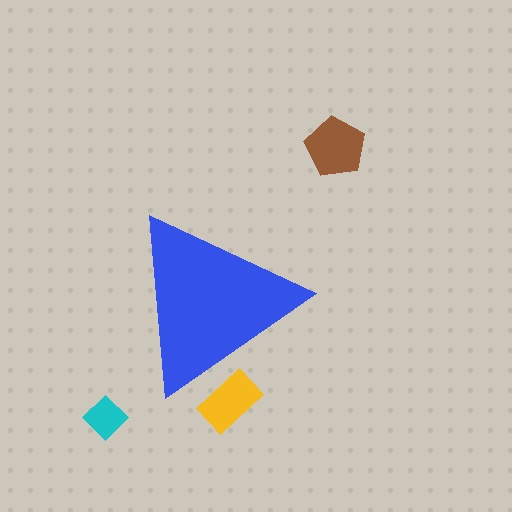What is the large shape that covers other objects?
A blue triangle.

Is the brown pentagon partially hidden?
No, the brown pentagon is fully visible.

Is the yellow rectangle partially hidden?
Yes, the yellow rectangle is partially hidden behind the blue triangle.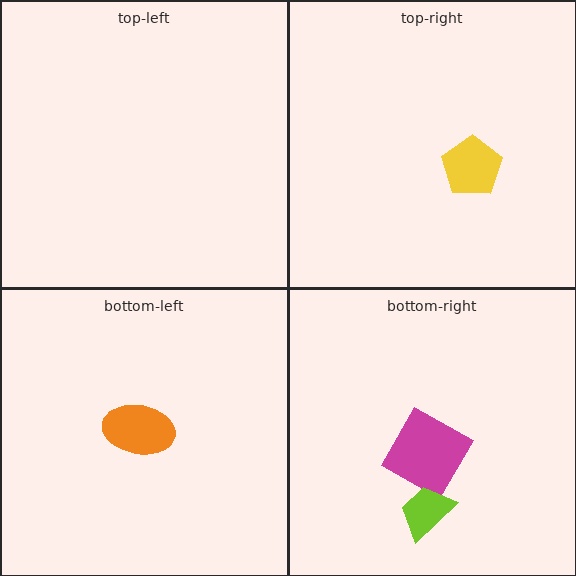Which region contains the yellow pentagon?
The top-right region.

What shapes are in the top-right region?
The yellow pentagon.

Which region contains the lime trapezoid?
The bottom-right region.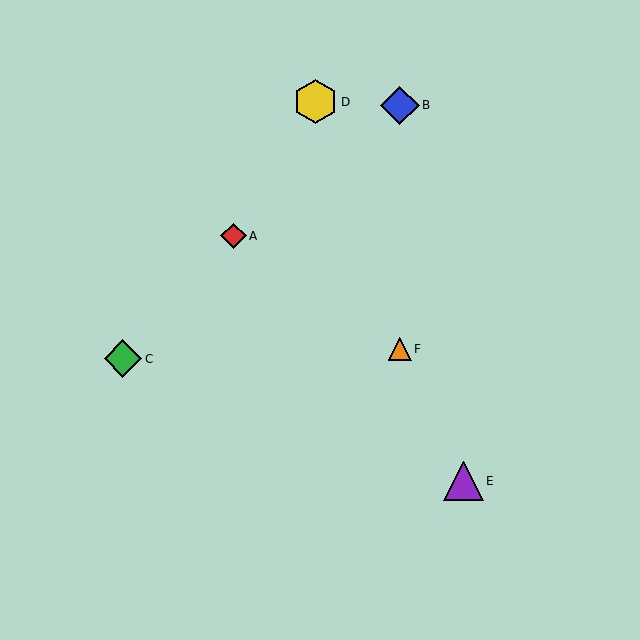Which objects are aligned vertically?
Objects B, F are aligned vertically.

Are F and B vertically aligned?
Yes, both are at x≈400.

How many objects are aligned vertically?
2 objects (B, F) are aligned vertically.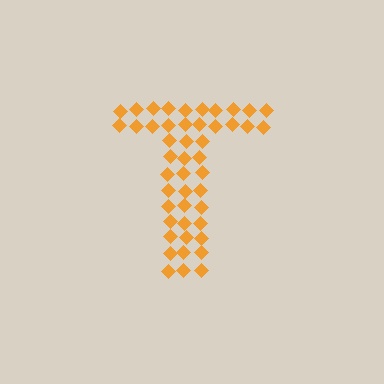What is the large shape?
The large shape is the letter T.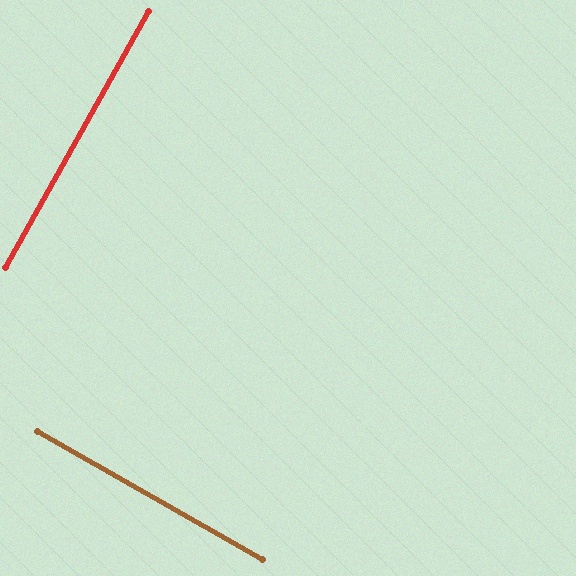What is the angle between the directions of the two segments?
Approximately 90 degrees.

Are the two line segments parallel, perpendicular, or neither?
Perpendicular — they meet at approximately 90°.